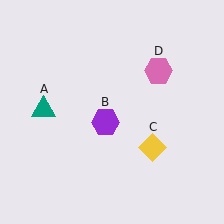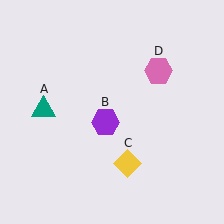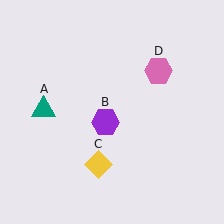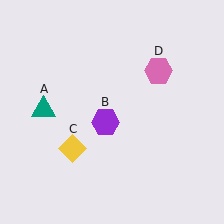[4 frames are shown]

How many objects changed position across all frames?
1 object changed position: yellow diamond (object C).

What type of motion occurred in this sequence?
The yellow diamond (object C) rotated clockwise around the center of the scene.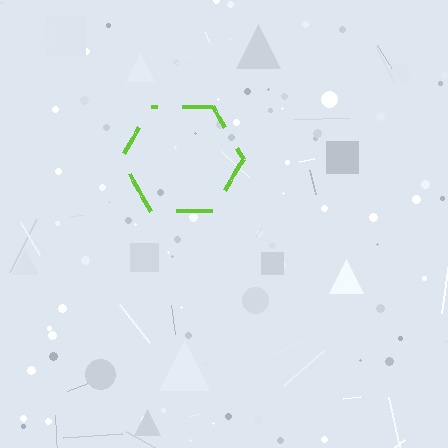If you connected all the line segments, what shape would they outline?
They would outline a hexagon.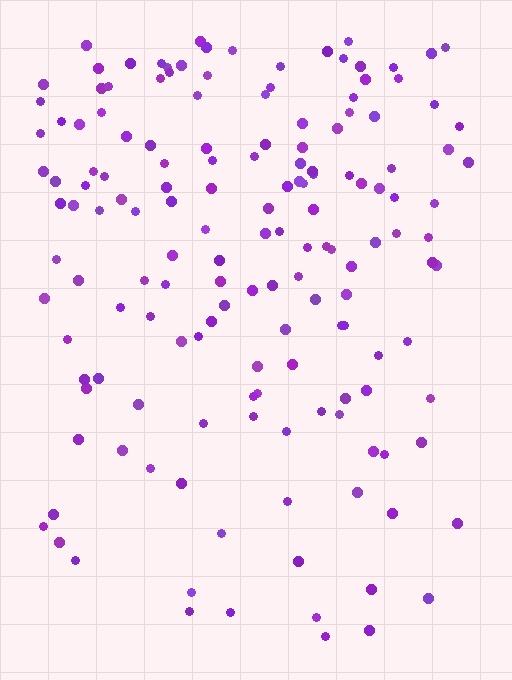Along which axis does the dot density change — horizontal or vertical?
Vertical.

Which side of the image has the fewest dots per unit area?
The bottom.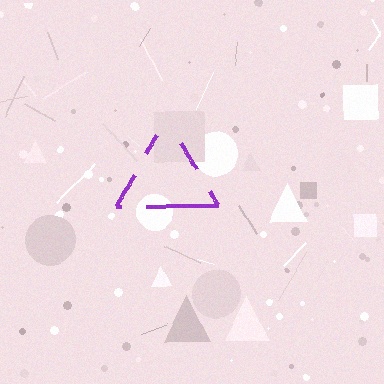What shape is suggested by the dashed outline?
The dashed outline suggests a triangle.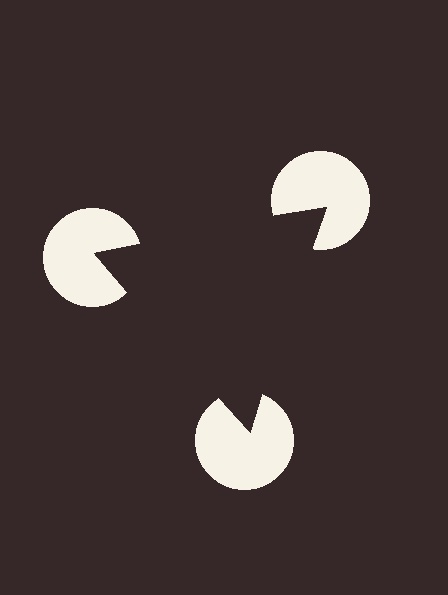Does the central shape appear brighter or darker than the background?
It typically appears slightly darker than the background, even though no actual brightness change is drawn.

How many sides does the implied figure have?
3 sides.